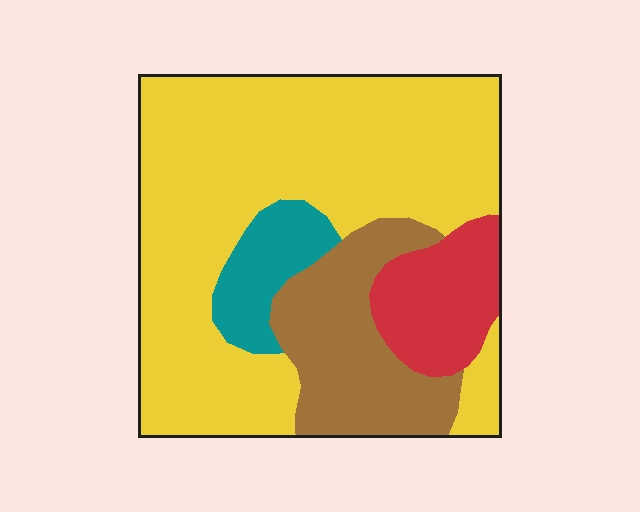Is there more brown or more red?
Brown.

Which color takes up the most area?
Yellow, at roughly 60%.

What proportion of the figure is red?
Red covers 12% of the figure.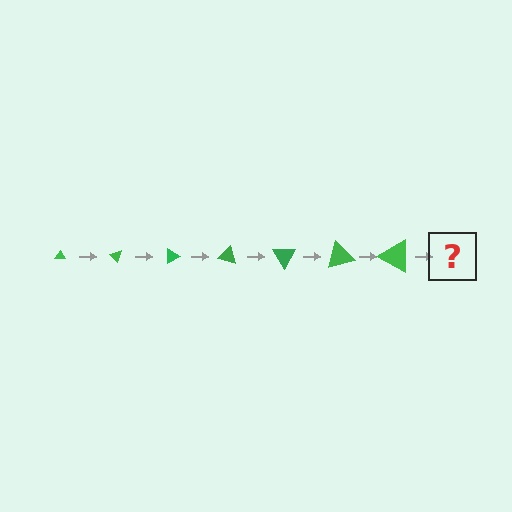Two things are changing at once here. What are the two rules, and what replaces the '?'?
The two rules are that the triangle grows larger each step and it rotates 45 degrees each step. The '?' should be a triangle, larger than the previous one and rotated 315 degrees from the start.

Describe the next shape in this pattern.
It should be a triangle, larger than the previous one and rotated 315 degrees from the start.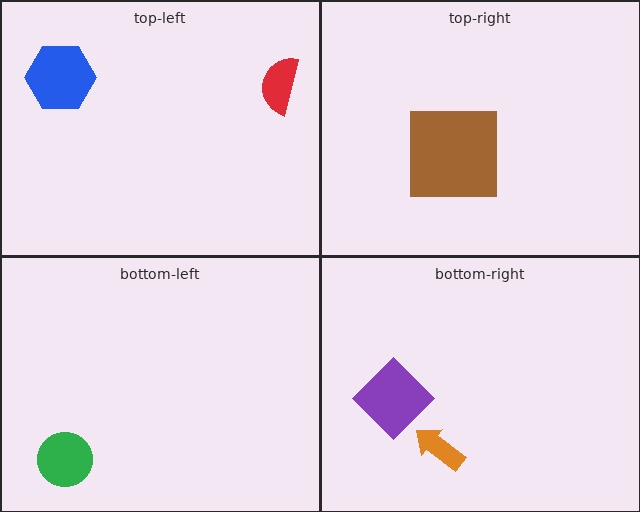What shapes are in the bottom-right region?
The orange arrow, the purple diamond.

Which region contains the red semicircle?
The top-left region.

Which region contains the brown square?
The top-right region.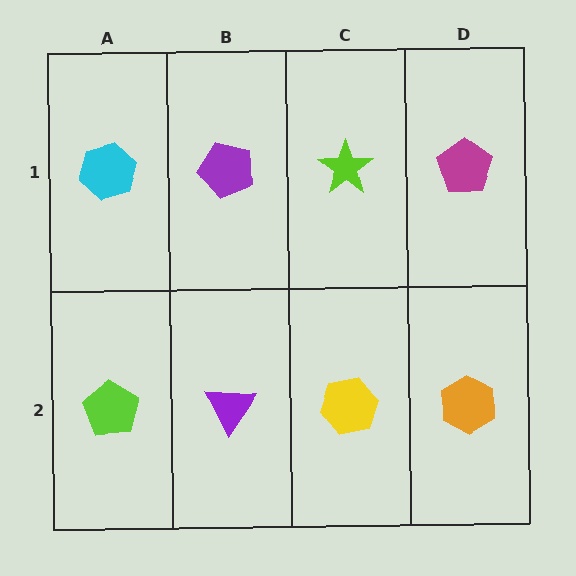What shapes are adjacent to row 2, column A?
A cyan hexagon (row 1, column A), a purple triangle (row 2, column B).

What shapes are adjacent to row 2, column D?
A magenta pentagon (row 1, column D), a yellow hexagon (row 2, column C).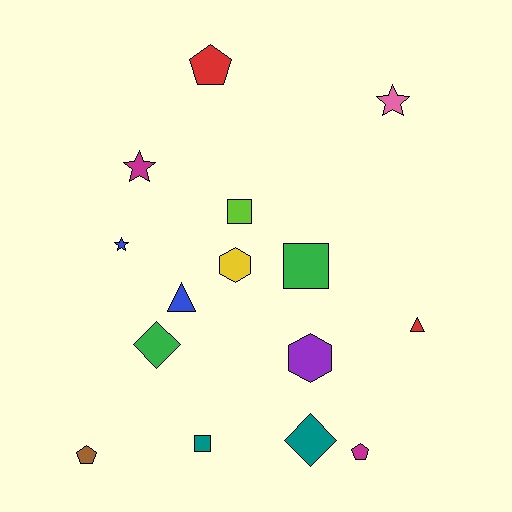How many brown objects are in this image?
There is 1 brown object.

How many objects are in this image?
There are 15 objects.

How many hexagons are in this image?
There are 2 hexagons.